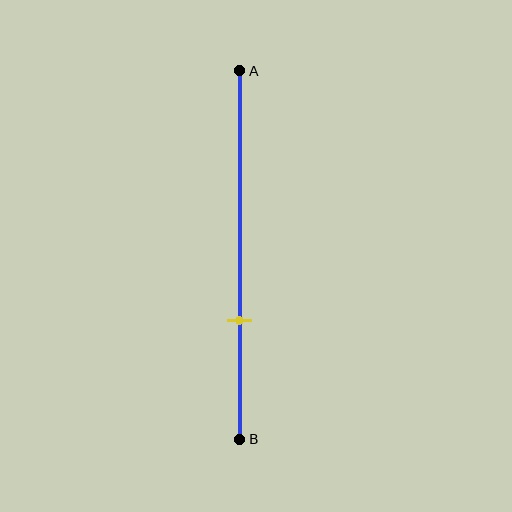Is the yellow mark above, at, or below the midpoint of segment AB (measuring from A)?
The yellow mark is below the midpoint of segment AB.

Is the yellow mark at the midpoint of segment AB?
No, the mark is at about 70% from A, not at the 50% midpoint.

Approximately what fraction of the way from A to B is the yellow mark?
The yellow mark is approximately 70% of the way from A to B.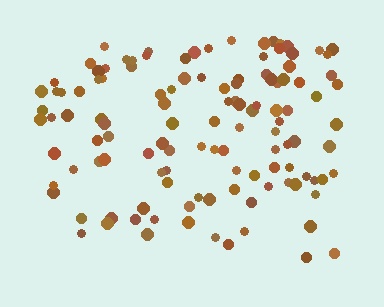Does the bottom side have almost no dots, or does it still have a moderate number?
Still a moderate number, just noticeably fewer than the top.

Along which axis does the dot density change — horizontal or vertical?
Vertical.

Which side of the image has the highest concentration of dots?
The top.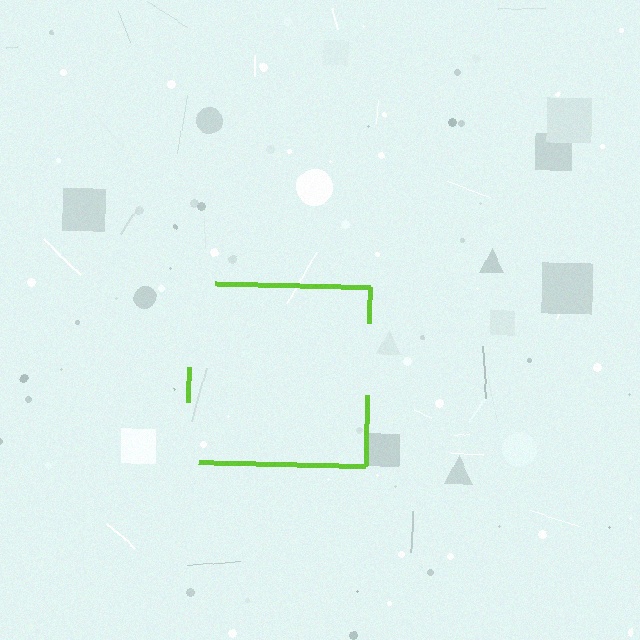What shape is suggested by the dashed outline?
The dashed outline suggests a square.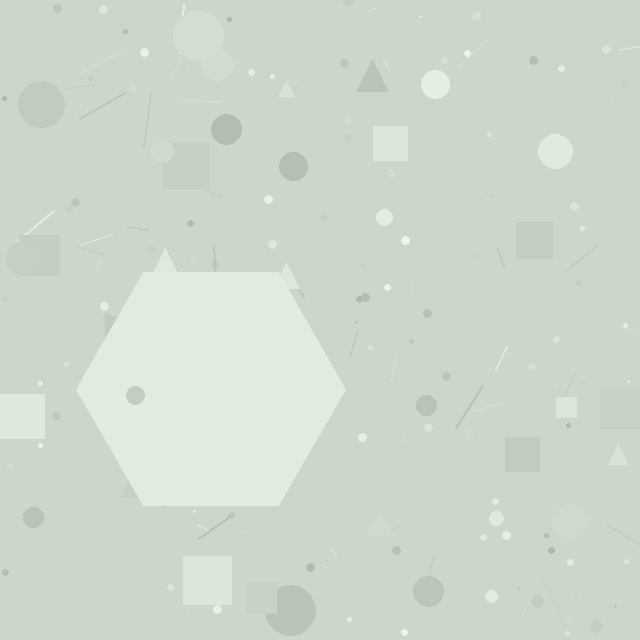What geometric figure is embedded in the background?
A hexagon is embedded in the background.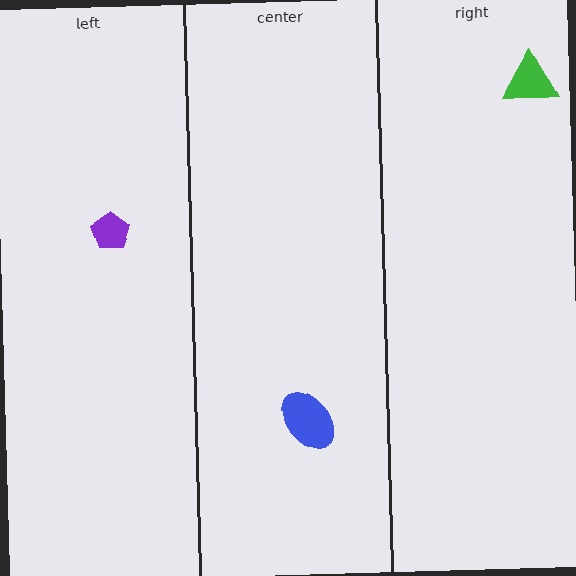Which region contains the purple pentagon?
The left region.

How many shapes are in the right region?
1.